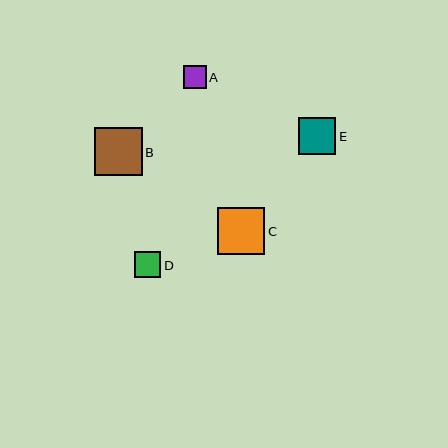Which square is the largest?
Square B is the largest with a size of approximately 48 pixels.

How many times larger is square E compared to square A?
Square E is approximately 1.6 times the size of square A.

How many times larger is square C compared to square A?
Square C is approximately 2.1 times the size of square A.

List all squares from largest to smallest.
From largest to smallest: B, C, E, D, A.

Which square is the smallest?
Square A is the smallest with a size of approximately 23 pixels.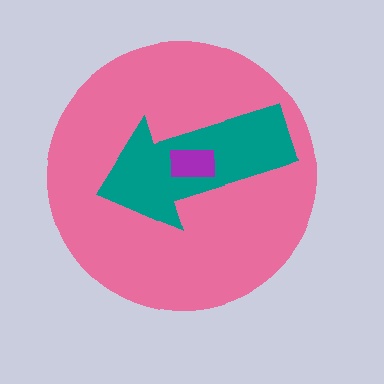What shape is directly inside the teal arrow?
The purple rectangle.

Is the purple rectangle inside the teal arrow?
Yes.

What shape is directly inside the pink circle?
The teal arrow.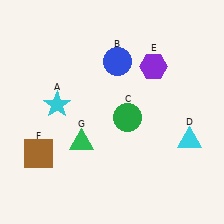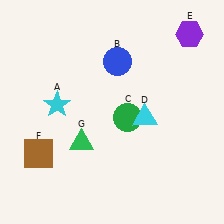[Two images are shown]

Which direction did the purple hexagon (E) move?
The purple hexagon (E) moved right.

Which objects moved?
The objects that moved are: the cyan triangle (D), the purple hexagon (E).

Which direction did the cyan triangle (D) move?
The cyan triangle (D) moved left.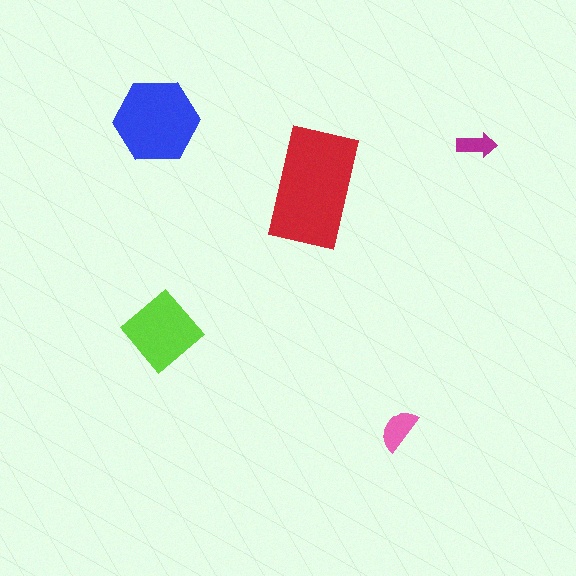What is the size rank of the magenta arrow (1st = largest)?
5th.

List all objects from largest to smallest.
The red rectangle, the blue hexagon, the lime diamond, the pink semicircle, the magenta arrow.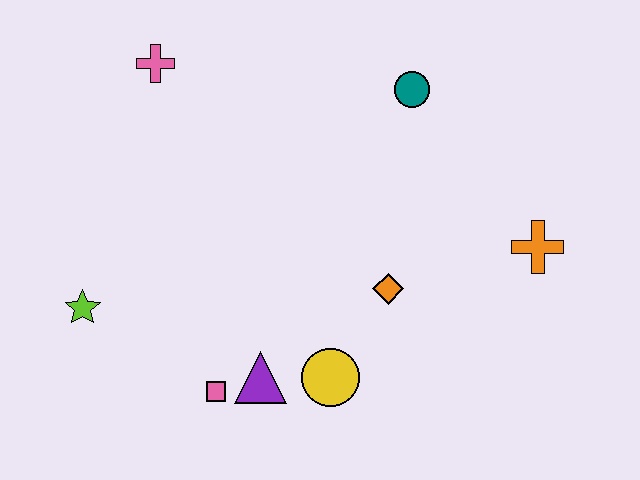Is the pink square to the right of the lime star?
Yes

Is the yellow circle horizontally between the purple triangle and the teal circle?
Yes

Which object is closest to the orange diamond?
The yellow circle is closest to the orange diamond.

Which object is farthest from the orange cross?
The lime star is farthest from the orange cross.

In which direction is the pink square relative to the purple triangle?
The pink square is to the left of the purple triangle.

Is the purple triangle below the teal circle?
Yes